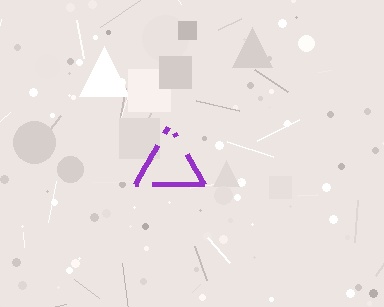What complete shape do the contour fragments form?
The contour fragments form a triangle.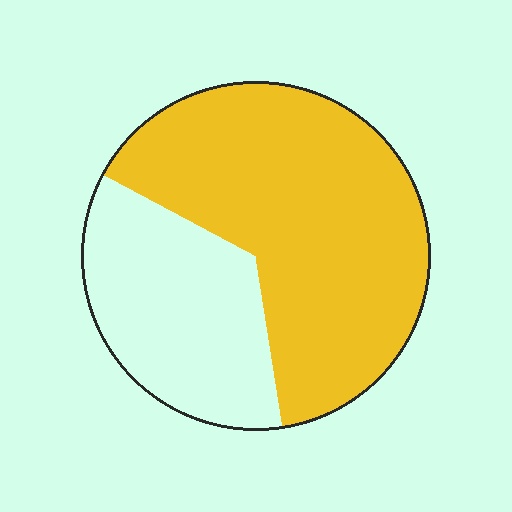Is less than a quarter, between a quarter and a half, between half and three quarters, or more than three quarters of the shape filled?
Between half and three quarters.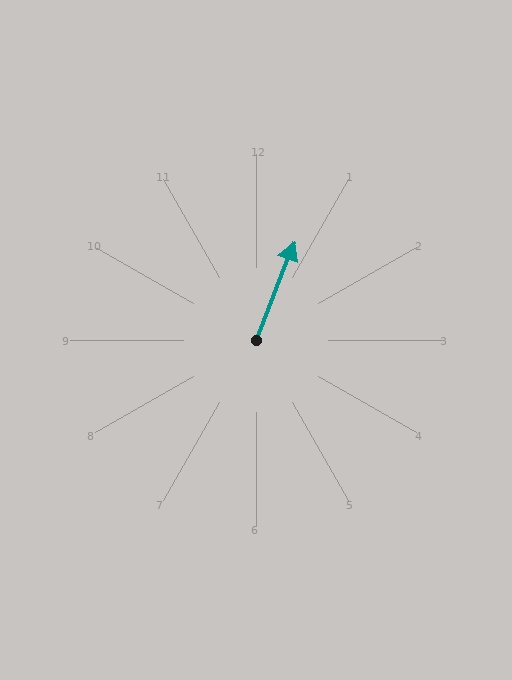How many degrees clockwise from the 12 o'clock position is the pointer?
Approximately 21 degrees.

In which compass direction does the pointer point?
North.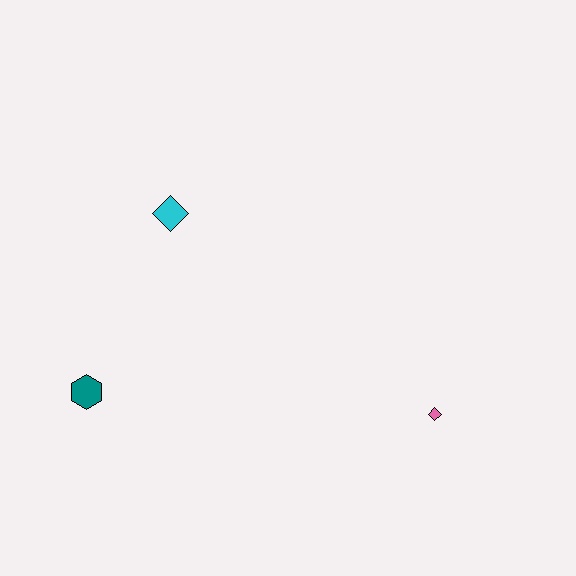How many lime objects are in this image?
There are no lime objects.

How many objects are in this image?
There are 3 objects.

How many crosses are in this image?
There are no crosses.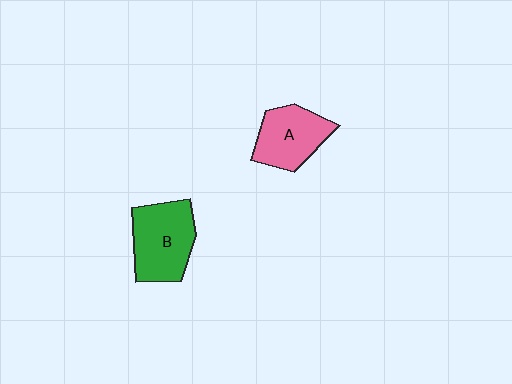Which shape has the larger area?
Shape B (green).